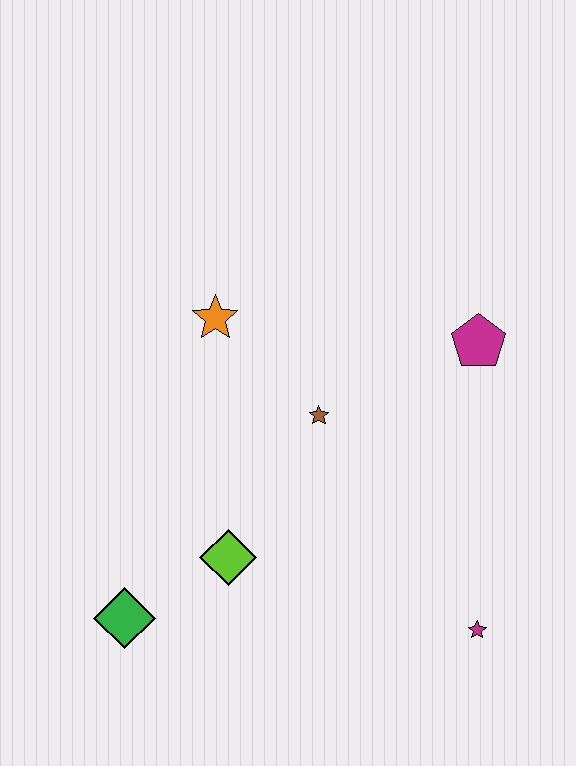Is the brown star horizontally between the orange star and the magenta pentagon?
Yes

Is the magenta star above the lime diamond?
No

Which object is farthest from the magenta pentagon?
The green diamond is farthest from the magenta pentagon.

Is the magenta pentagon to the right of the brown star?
Yes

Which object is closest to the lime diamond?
The green diamond is closest to the lime diamond.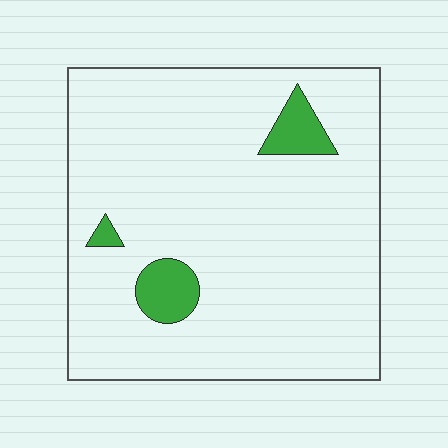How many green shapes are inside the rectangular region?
3.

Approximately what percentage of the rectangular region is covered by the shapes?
Approximately 5%.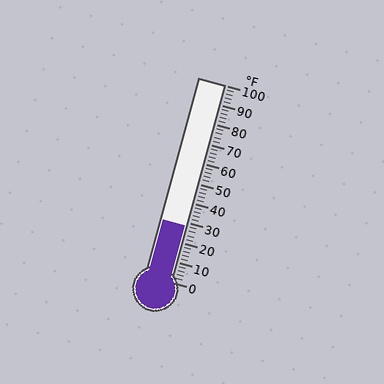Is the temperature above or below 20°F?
The temperature is above 20°F.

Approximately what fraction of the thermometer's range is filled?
The thermometer is filled to approximately 30% of its range.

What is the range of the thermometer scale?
The thermometer scale ranges from 0°F to 100°F.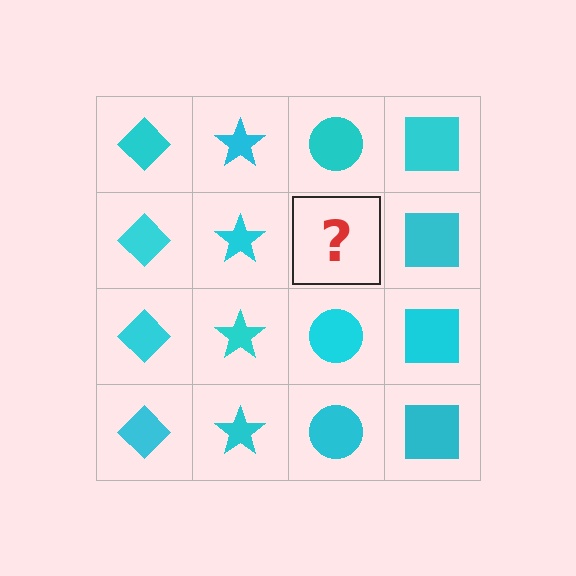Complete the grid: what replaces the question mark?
The question mark should be replaced with a cyan circle.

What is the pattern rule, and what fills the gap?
The rule is that each column has a consistent shape. The gap should be filled with a cyan circle.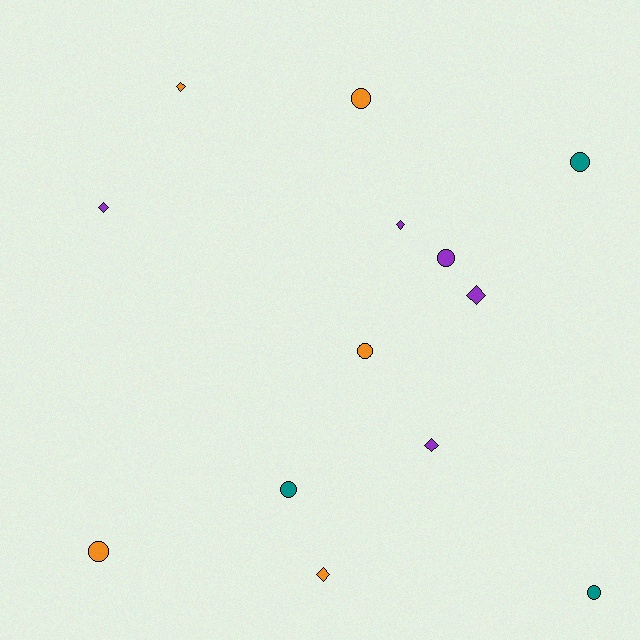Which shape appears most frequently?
Circle, with 7 objects.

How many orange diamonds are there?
There are 2 orange diamonds.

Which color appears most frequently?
Orange, with 5 objects.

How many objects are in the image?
There are 13 objects.